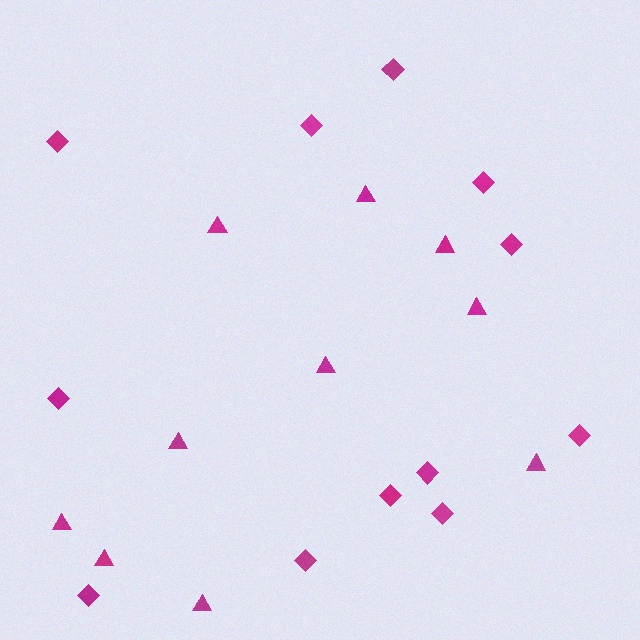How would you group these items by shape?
There are 2 groups: one group of triangles (10) and one group of diamonds (12).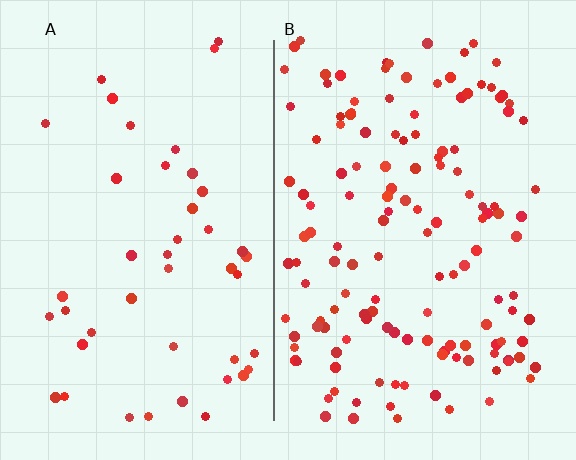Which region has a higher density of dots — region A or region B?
B (the right).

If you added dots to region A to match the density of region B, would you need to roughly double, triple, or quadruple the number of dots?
Approximately triple.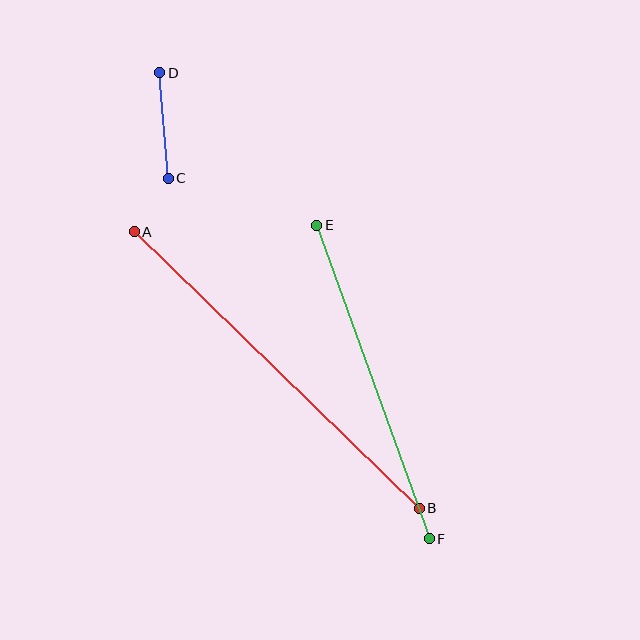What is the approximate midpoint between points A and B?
The midpoint is at approximately (277, 370) pixels.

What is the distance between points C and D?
The distance is approximately 106 pixels.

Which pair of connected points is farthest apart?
Points A and B are farthest apart.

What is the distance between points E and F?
The distance is approximately 333 pixels.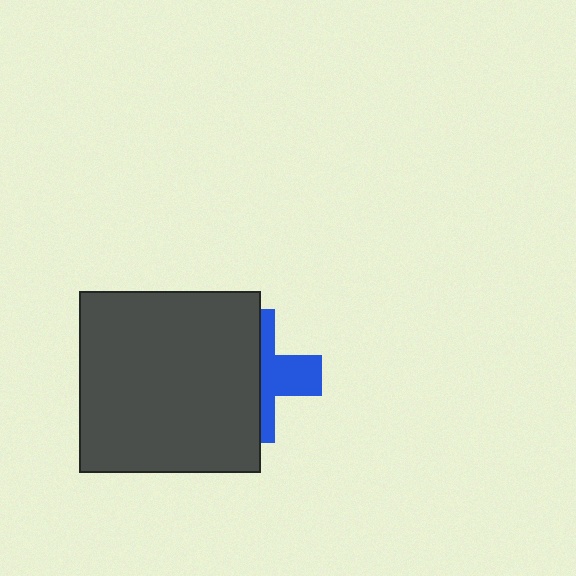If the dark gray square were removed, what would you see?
You would see the complete blue cross.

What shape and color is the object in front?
The object in front is a dark gray square.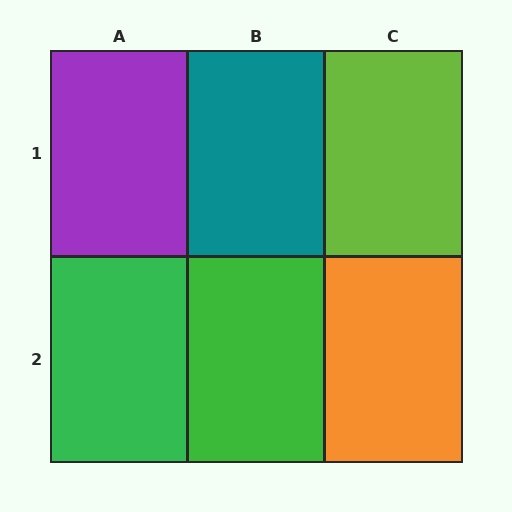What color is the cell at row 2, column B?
Green.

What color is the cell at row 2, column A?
Green.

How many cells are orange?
1 cell is orange.